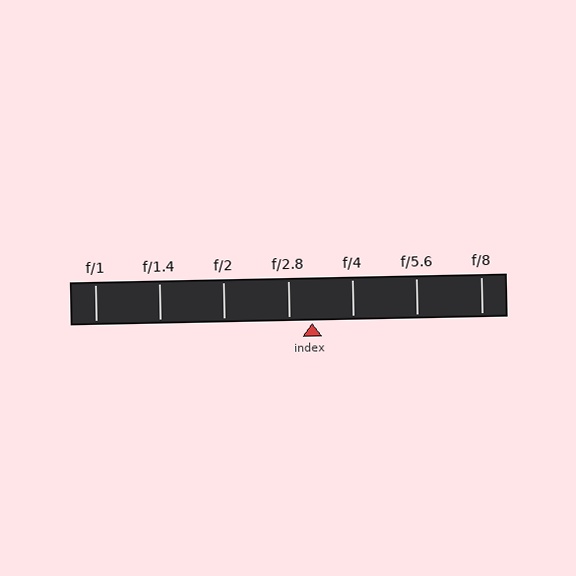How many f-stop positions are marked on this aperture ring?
There are 7 f-stop positions marked.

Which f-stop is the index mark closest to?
The index mark is closest to f/2.8.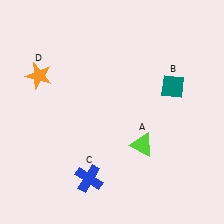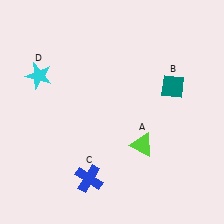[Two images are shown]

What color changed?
The star (D) changed from orange in Image 1 to cyan in Image 2.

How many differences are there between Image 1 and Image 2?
There is 1 difference between the two images.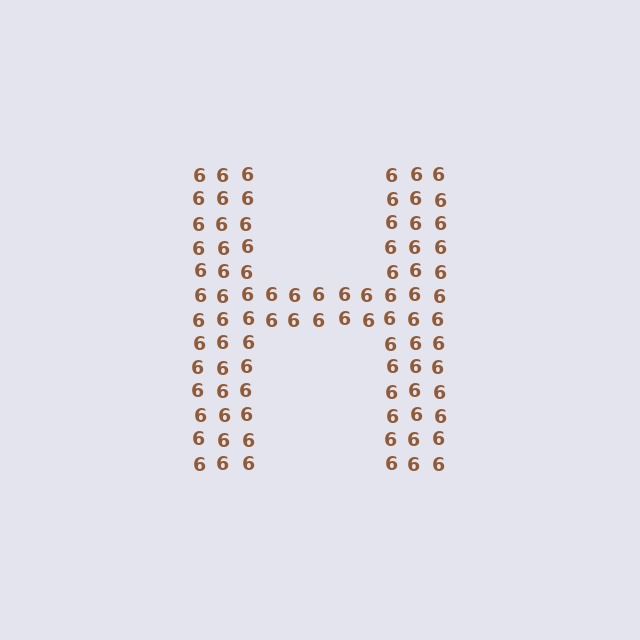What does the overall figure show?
The overall figure shows the letter H.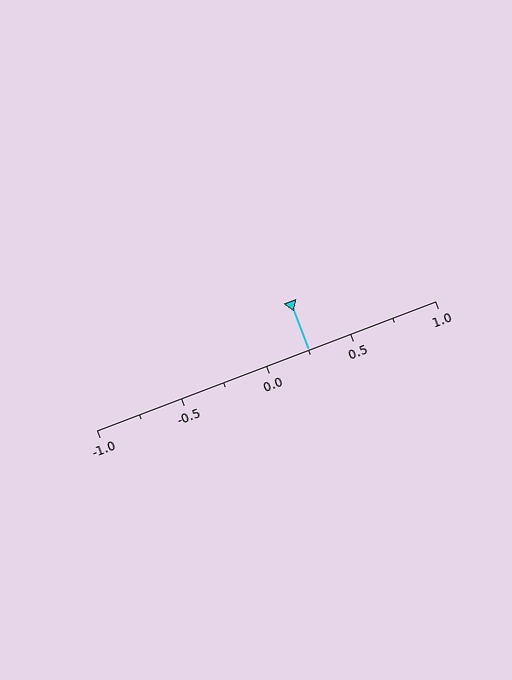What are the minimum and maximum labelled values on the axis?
The axis runs from -1.0 to 1.0.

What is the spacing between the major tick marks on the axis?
The major ticks are spaced 0.5 apart.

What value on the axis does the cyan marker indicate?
The marker indicates approximately 0.25.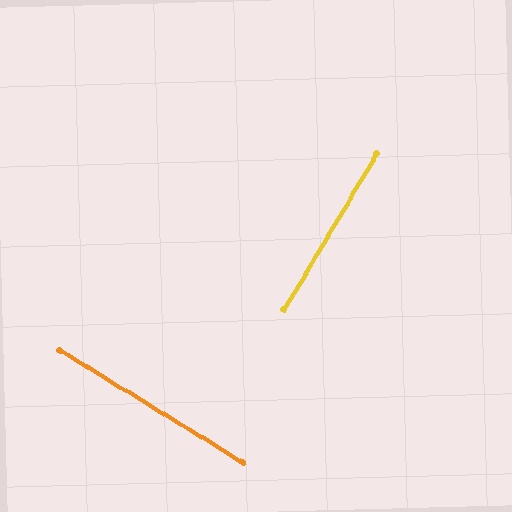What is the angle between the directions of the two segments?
Approximately 89 degrees.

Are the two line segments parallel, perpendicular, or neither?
Perpendicular — they meet at approximately 89°.